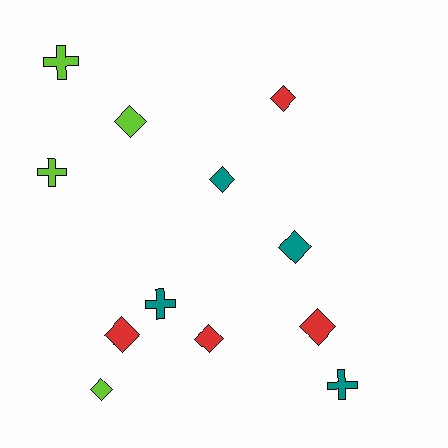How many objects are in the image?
There are 12 objects.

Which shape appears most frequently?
Diamond, with 8 objects.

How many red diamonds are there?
There are 4 red diamonds.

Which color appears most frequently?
Red, with 4 objects.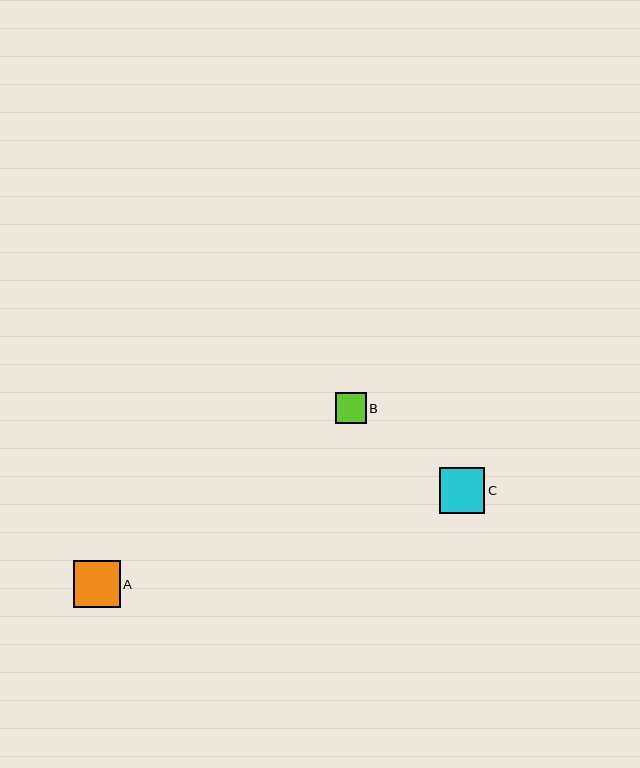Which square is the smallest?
Square B is the smallest with a size of approximately 31 pixels.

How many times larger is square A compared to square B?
Square A is approximately 1.5 times the size of square B.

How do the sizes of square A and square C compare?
Square A and square C are approximately the same size.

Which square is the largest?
Square A is the largest with a size of approximately 47 pixels.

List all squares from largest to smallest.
From largest to smallest: A, C, B.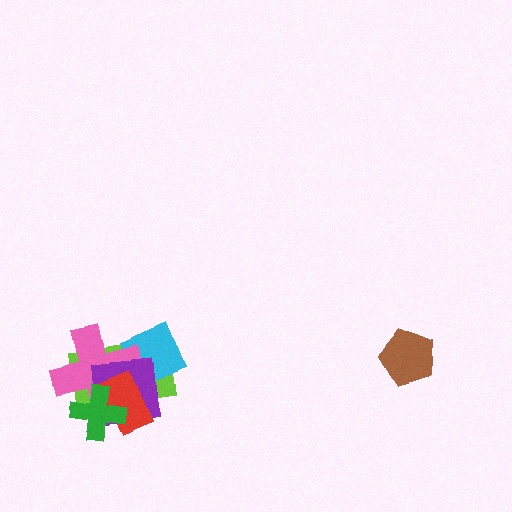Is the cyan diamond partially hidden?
Yes, it is partially covered by another shape.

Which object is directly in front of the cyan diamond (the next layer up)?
The pink cross is directly in front of the cyan diamond.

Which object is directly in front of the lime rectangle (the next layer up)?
The cyan diamond is directly in front of the lime rectangle.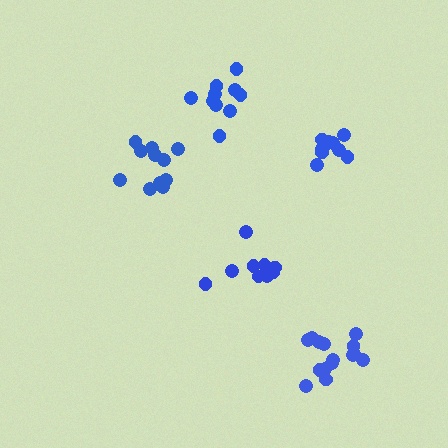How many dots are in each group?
Group 1: 10 dots, Group 2: 9 dots, Group 3: 11 dots, Group 4: 10 dots, Group 5: 15 dots (55 total).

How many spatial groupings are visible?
There are 5 spatial groupings.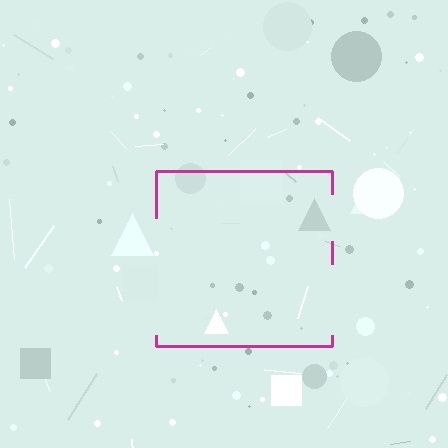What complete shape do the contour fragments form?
The contour fragments form a square.